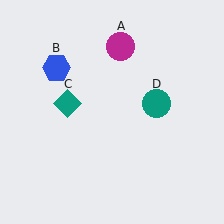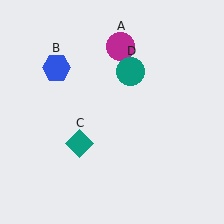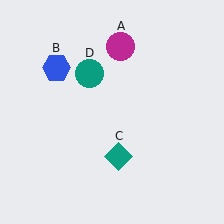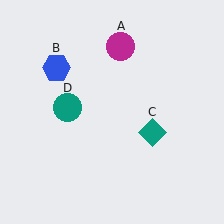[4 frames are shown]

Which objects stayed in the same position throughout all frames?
Magenta circle (object A) and blue hexagon (object B) remained stationary.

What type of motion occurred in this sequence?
The teal diamond (object C), teal circle (object D) rotated counterclockwise around the center of the scene.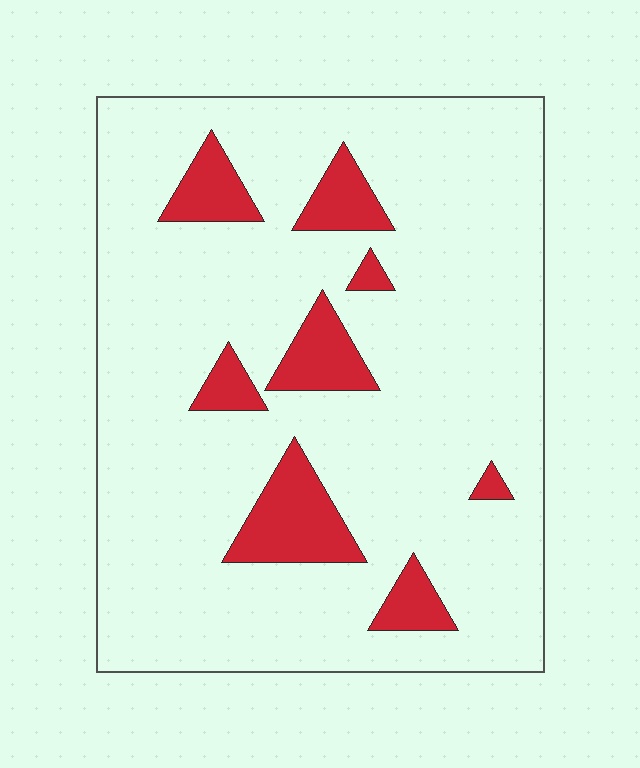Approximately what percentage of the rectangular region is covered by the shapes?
Approximately 15%.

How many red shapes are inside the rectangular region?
8.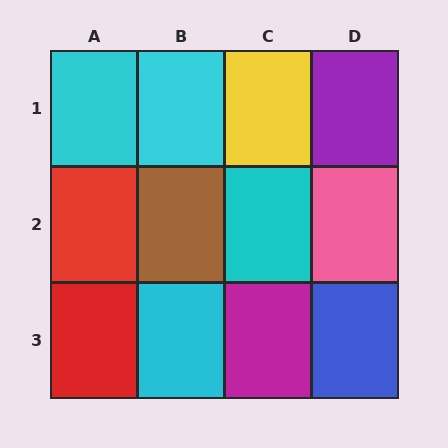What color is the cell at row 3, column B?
Cyan.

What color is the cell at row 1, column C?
Yellow.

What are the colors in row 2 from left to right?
Red, brown, cyan, pink.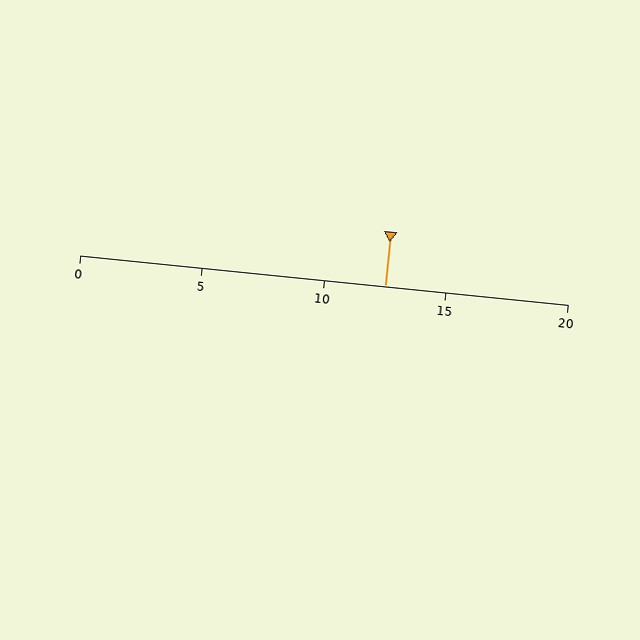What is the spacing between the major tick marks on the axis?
The major ticks are spaced 5 apart.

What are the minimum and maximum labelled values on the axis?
The axis runs from 0 to 20.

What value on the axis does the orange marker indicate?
The marker indicates approximately 12.5.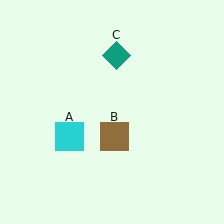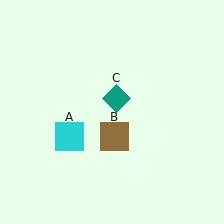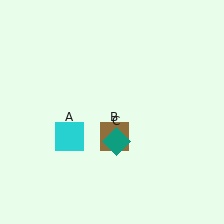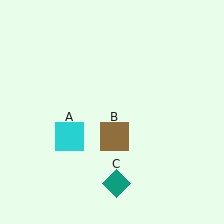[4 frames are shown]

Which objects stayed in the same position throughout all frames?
Cyan square (object A) and brown square (object B) remained stationary.